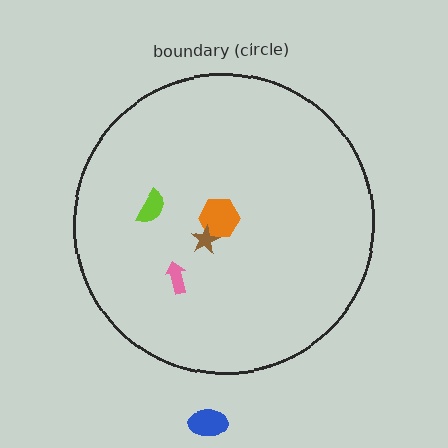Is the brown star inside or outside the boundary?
Inside.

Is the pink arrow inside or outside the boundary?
Inside.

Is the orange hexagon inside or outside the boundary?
Inside.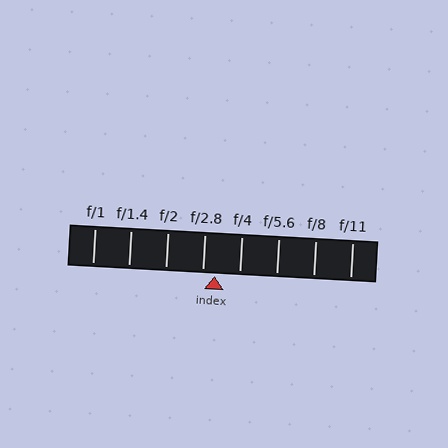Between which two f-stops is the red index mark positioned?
The index mark is between f/2.8 and f/4.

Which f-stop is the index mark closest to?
The index mark is closest to f/2.8.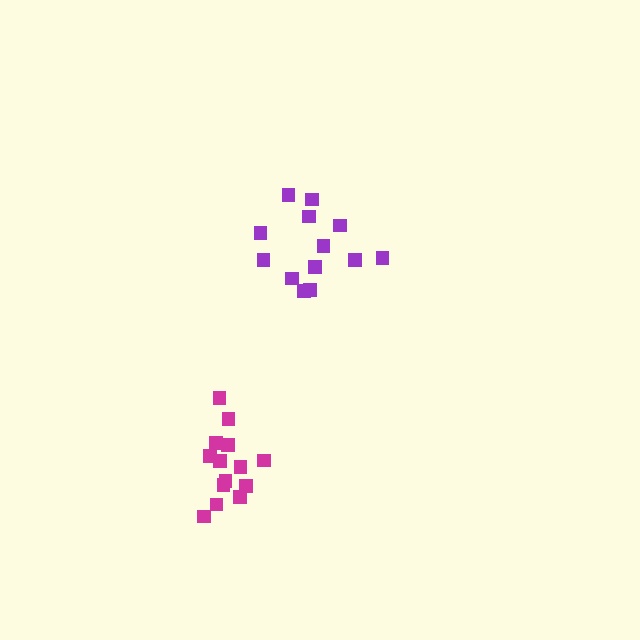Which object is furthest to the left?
The magenta cluster is leftmost.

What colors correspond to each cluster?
The clusters are colored: magenta, purple.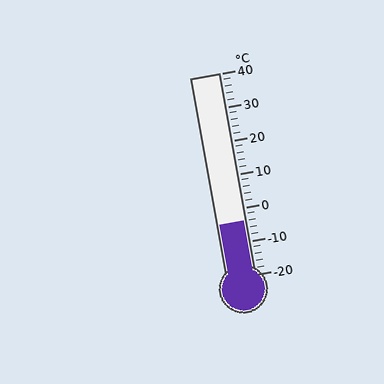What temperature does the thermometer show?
The thermometer shows approximately -4°C.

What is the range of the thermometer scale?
The thermometer scale ranges from -20°C to 40°C.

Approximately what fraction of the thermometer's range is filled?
The thermometer is filled to approximately 25% of its range.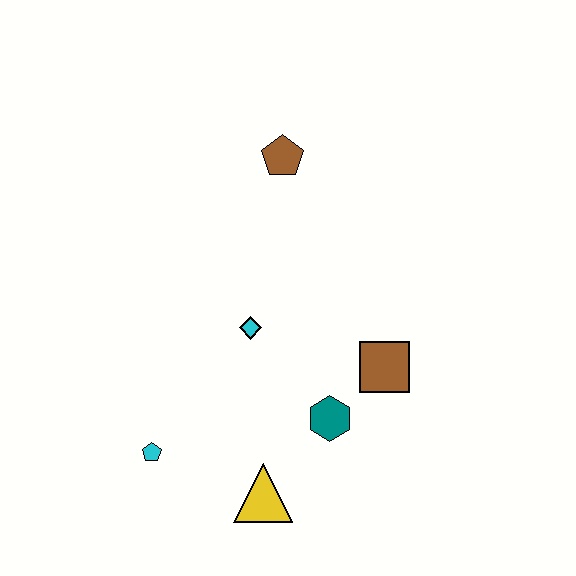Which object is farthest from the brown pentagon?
The yellow triangle is farthest from the brown pentagon.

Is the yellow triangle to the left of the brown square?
Yes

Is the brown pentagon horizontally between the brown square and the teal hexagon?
No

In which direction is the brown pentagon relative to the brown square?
The brown pentagon is above the brown square.